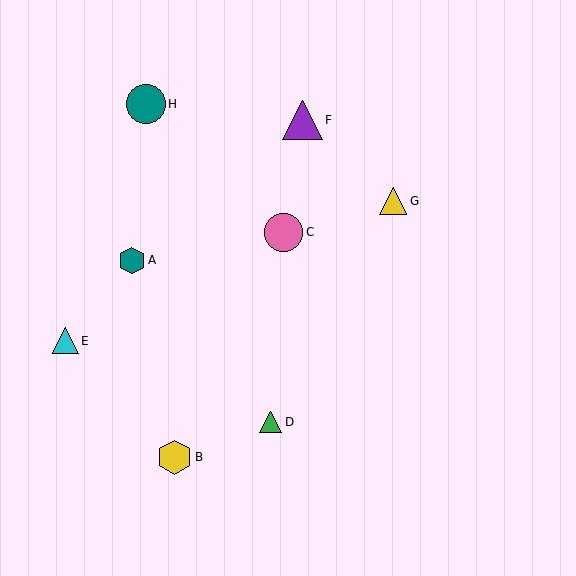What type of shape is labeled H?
Shape H is a teal circle.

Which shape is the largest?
The purple triangle (labeled F) is the largest.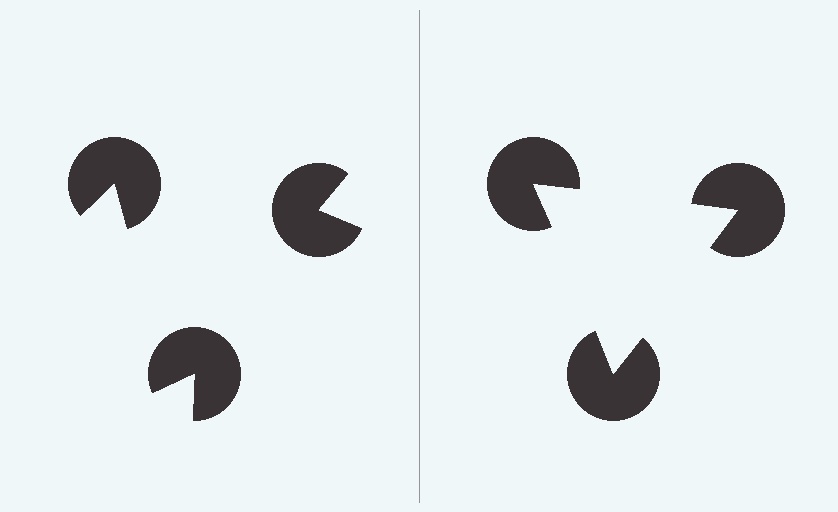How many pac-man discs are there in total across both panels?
6 — 3 on each side.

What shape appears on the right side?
An illusory triangle.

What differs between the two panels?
The pac-man discs are positioned identically on both sides; only the wedge orientations differ. On the right they align to a triangle; on the left they are misaligned.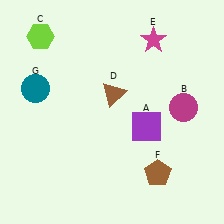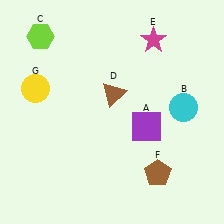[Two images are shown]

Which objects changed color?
B changed from magenta to cyan. G changed from teal to yellow.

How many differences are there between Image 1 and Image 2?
There are 2 differences between the two images.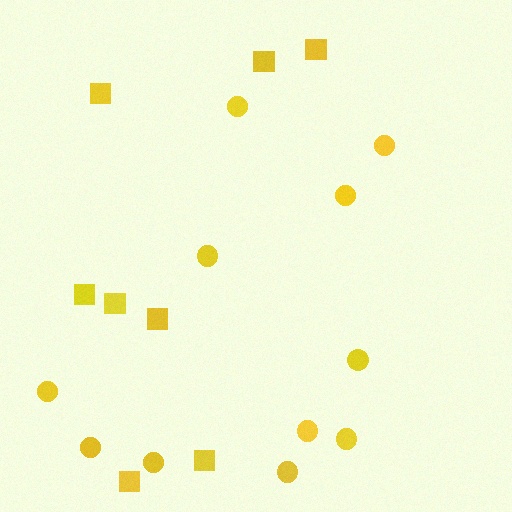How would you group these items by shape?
There are 2 groups: one group of squares (8) and one group of circles (11).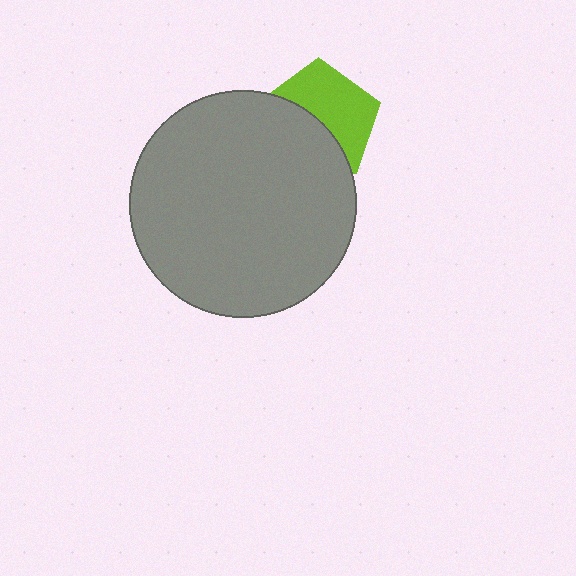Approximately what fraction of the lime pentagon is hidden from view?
Roughly 47% of the lime pentagon is hidden behind the gray circle.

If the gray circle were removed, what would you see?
You would see the complete lime pentagon.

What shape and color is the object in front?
The object in front is a gray circle.